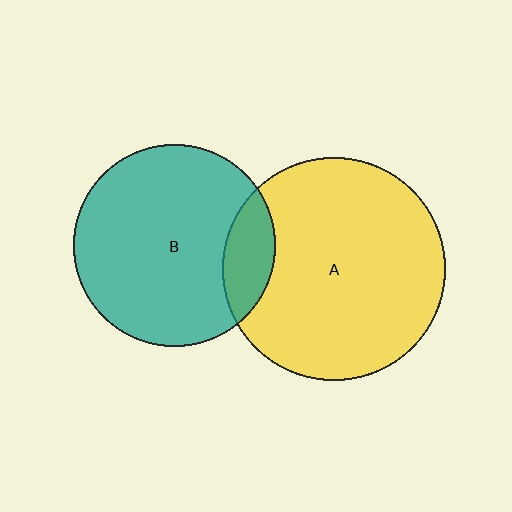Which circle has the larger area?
Circle A (yellow).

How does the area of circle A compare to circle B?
Approximately 1.2 times.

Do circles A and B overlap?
Yes.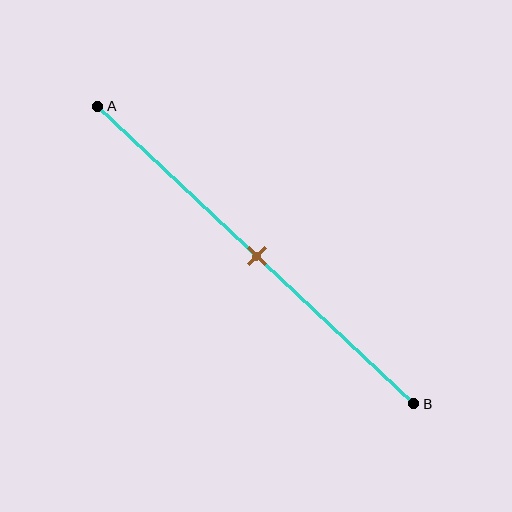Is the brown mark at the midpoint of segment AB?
Yes, the mark is approximately at the midpoint.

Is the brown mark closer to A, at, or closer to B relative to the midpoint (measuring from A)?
The brown mark is approximately at the midpoint of segment AB.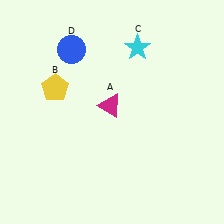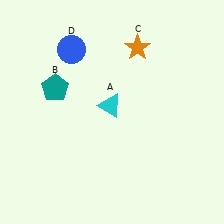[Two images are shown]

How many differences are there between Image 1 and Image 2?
There are 3 differences between the two images.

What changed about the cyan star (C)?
In Image 1, C is cyan. In Image 2, it changed to orange.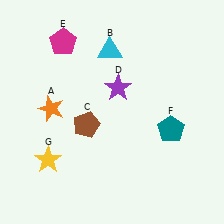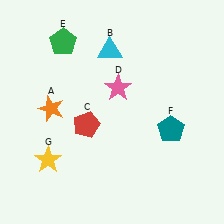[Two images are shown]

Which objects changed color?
C changed from brown to red. D changed from purple to pink. E changed from magenta to green.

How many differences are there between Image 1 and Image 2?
There are 3 differences between the two images.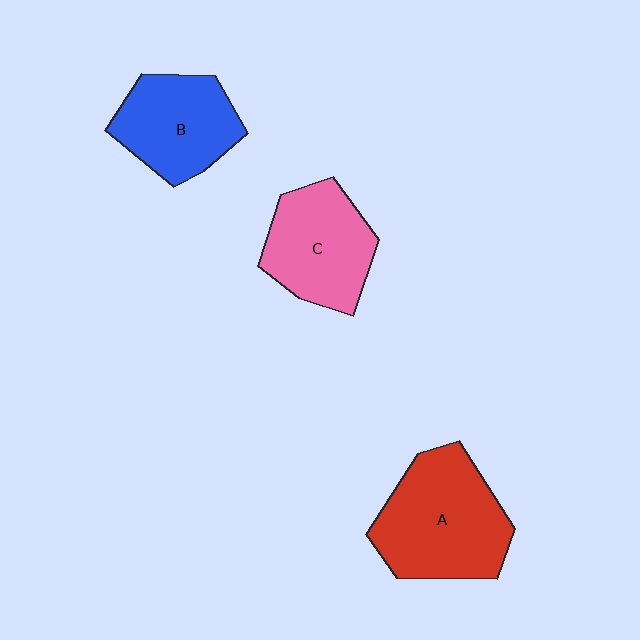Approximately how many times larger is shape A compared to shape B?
Approximately 1.3 times.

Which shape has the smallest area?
Shape B (blue).